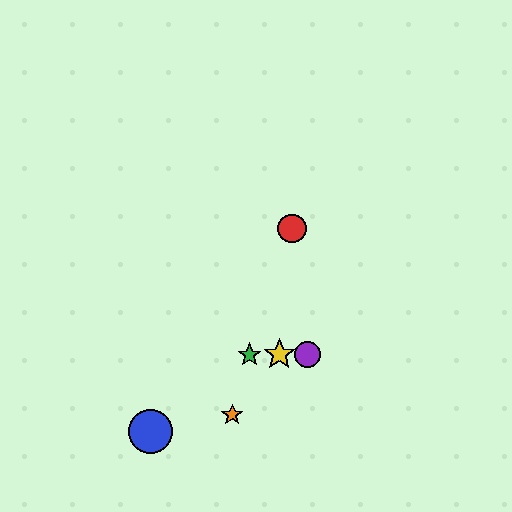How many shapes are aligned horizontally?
3 shapes (the green star, the yellow star, the purple circle) are aligned horizontally.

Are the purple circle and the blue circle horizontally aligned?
No, the purple circle is at y≈355 and the blue circle is at y≈432.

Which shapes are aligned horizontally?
The green star, the yellow star, the purple circle are aligned horizontally.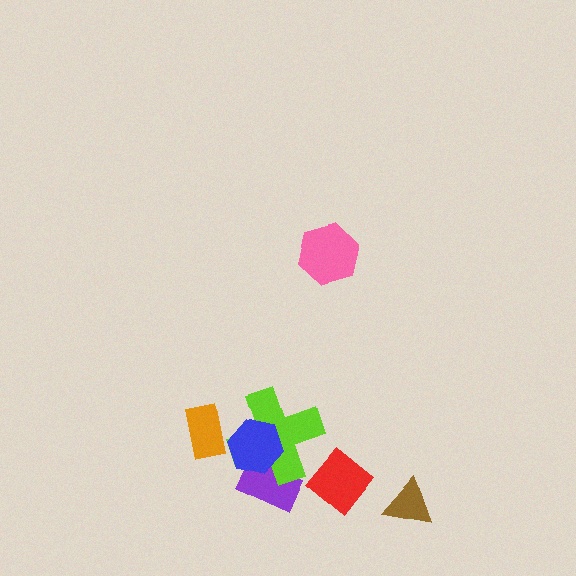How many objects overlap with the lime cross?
2 objects overlap with the lime cross.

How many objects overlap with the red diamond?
0 objects overlap with the red diamond.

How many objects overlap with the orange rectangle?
0 objects overlap with the orange rectangle.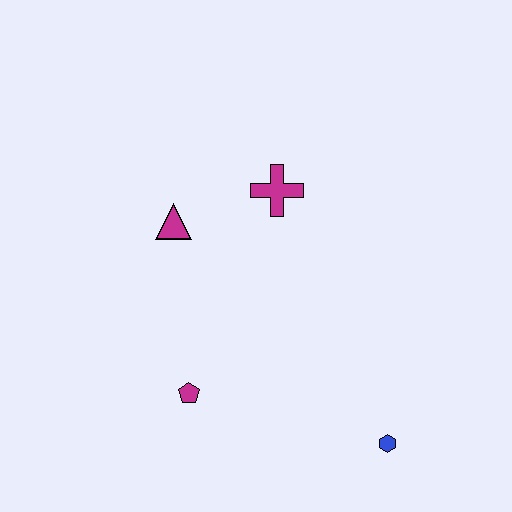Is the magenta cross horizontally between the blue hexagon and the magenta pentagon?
Yes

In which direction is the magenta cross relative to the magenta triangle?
The magenta cross is to the right of the magenta triangle.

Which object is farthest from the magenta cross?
The blue hexagon is farthest from the magenta cross.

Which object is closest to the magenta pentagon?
The magenta triangle is closest to the magenta pentagon.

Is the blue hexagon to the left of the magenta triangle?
No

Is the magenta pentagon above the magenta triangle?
No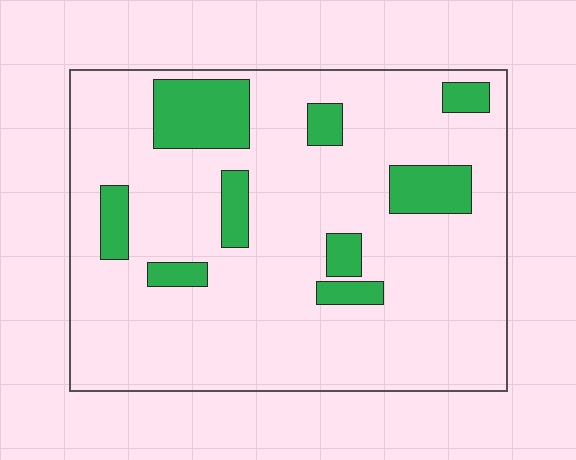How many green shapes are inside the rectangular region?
9.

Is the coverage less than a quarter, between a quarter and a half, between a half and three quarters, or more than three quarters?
Less than a quarter.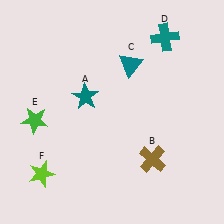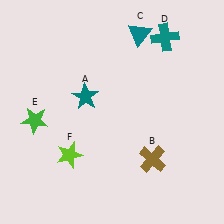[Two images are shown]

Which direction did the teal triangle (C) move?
The teal triangle (C) moved up.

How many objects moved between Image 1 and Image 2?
2 objects moved between the two images.